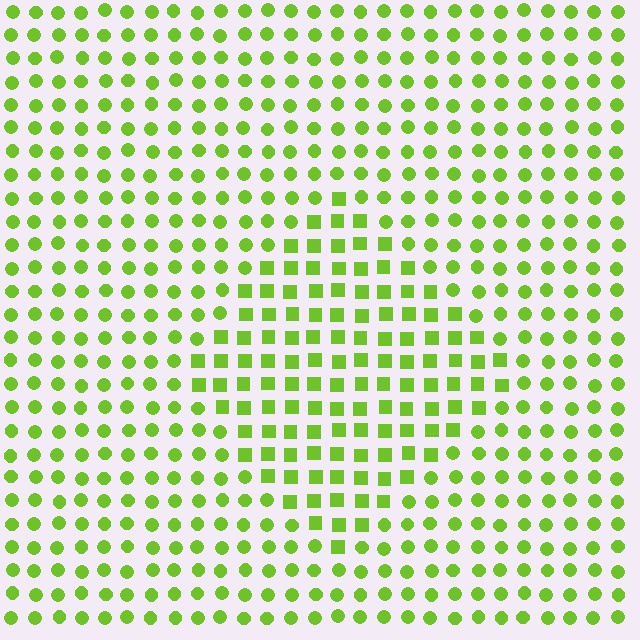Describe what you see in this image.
The image is filled with small lime elements arranged in a uniform grid. A diamond-shaped region contains squares, while the surrounding area contains circles. The boundary is defined purely by the change in element shape.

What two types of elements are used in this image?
The image uses squares inside the diamond region and circles outside it.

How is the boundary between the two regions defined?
The boundary is defined by a change in element shape: squares inside vs. circles outside. All elements share the same color and spacing.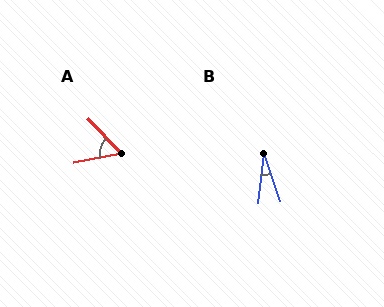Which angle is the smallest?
B, at approximately 26 degrees.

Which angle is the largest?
A, at approximately 57 degrees.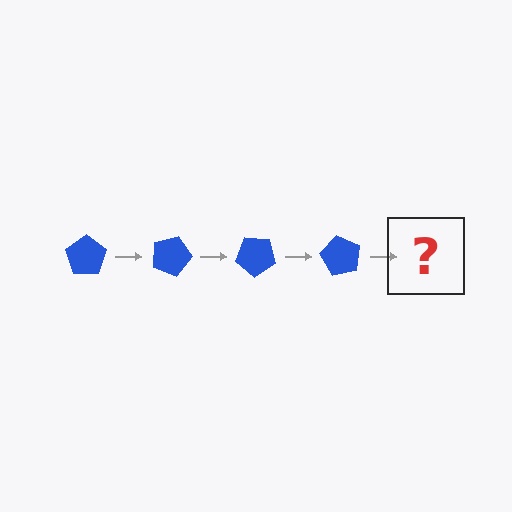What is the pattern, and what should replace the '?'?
The pattern is that the pentagon rotates 20 degrees each step. The '?' should be a blue pentagon rotated 80 degrees.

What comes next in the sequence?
The next element should be a blue pentagon rotated 80 degrees.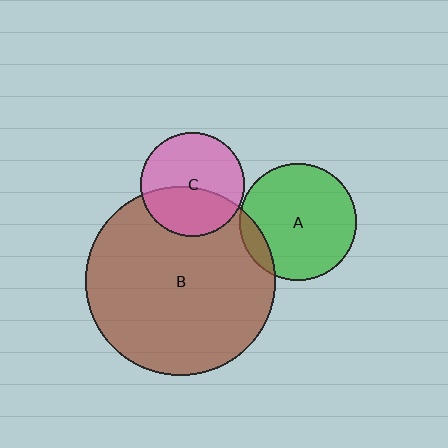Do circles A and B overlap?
Yes.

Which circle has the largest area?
Circle B (brown).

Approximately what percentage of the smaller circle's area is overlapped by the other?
Approximately 10%.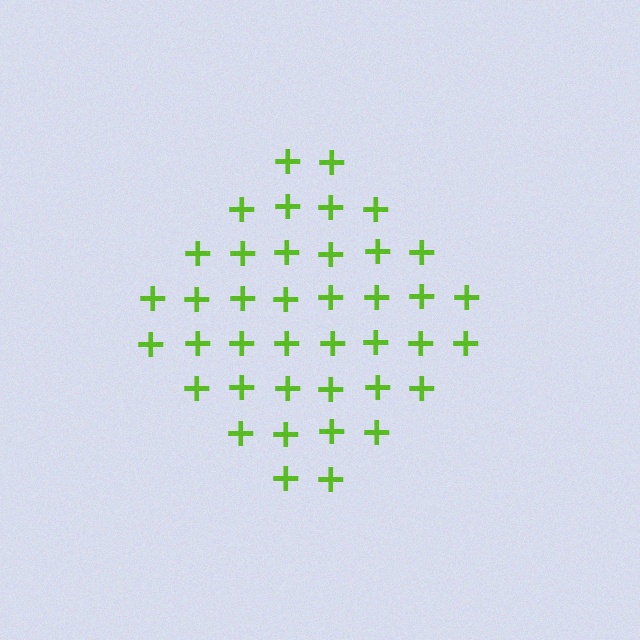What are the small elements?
The small elements are plus signs.